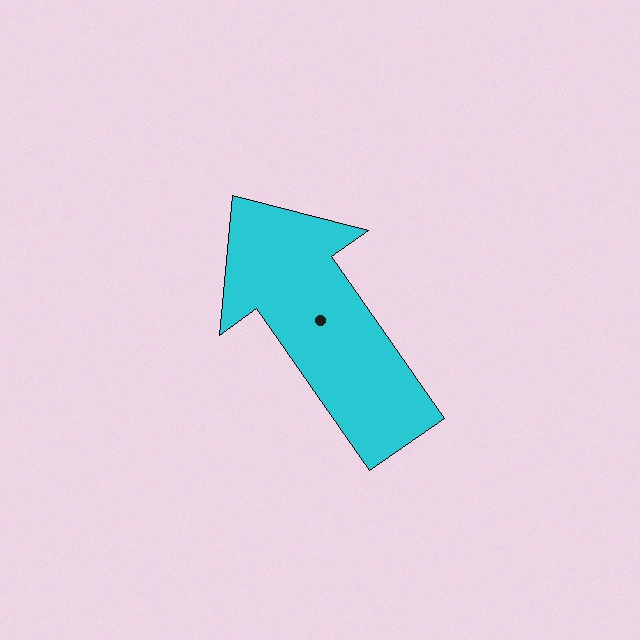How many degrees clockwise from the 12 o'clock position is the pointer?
Approximately 325 degrees.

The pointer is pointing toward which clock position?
Roughly 11 o'clock.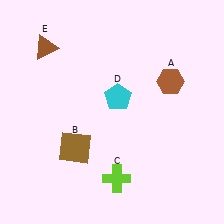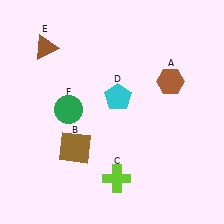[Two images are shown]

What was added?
A green circle (F) was added in Image 2.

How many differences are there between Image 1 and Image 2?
There is 1 difference between the two images.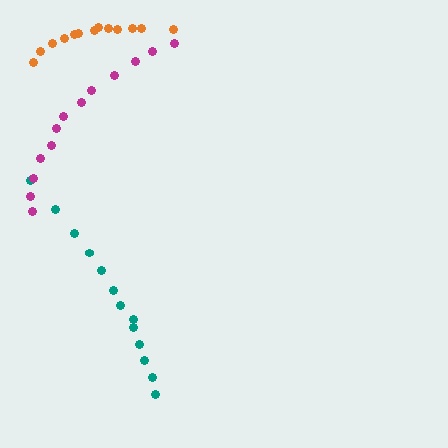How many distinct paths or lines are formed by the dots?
There are 3 distinct paths.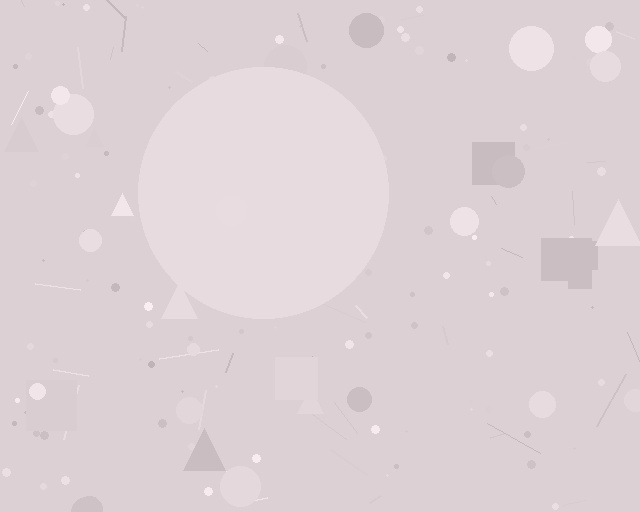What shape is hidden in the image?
A circle is hidden in the image.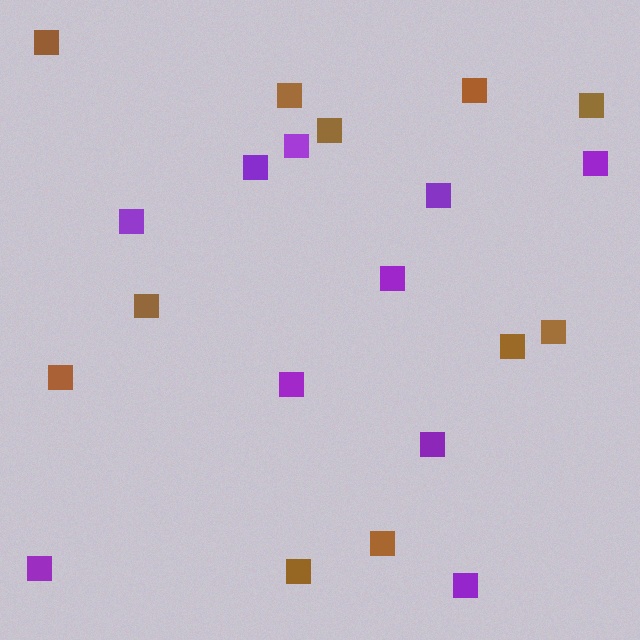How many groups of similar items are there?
There are 2 groups: one group of brown squares (11) and one group of purple squares (10).